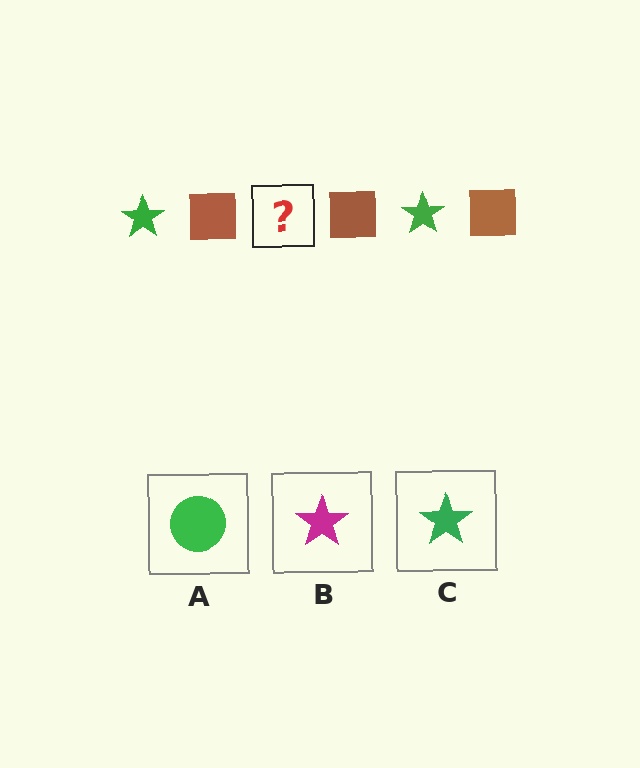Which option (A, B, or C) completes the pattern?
C.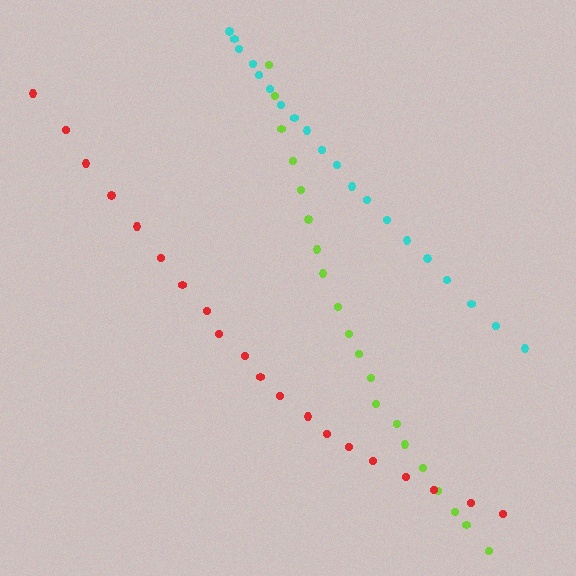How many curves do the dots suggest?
There are 3 distinct paths.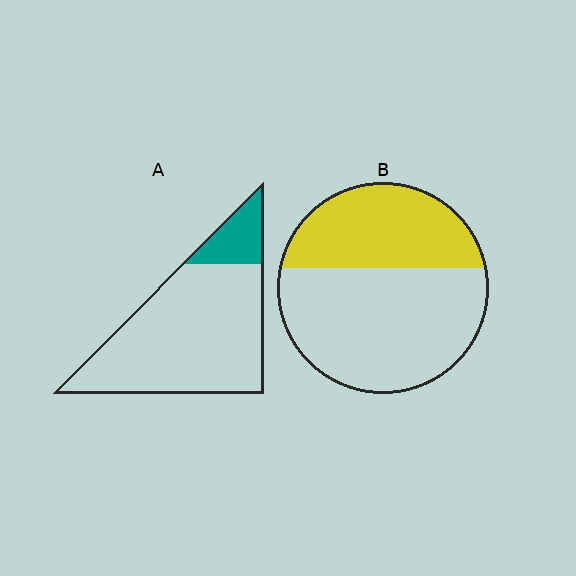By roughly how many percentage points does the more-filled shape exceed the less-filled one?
By roughly 25 percentage points (B over A).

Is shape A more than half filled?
No.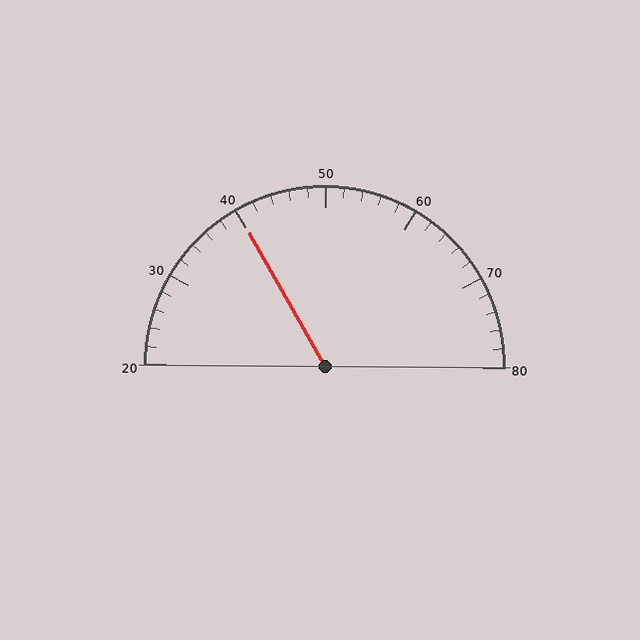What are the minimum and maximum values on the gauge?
The gauge ranges from 20 to 80.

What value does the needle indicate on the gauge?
The needle indicates approximately 40.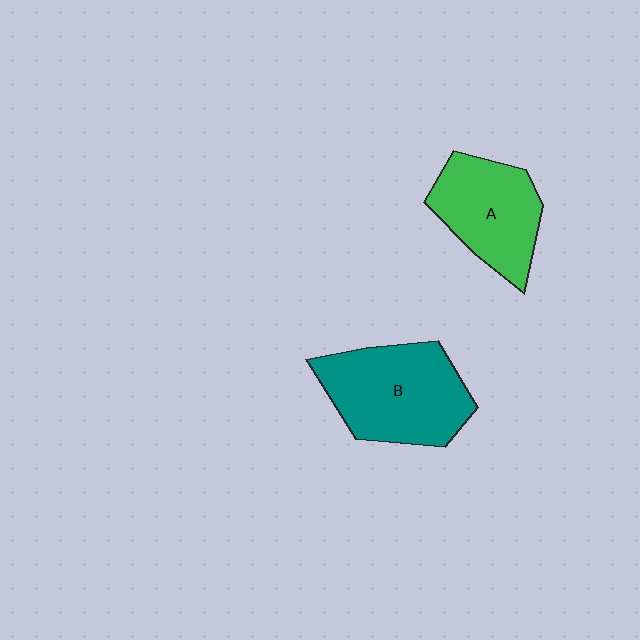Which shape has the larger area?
Shape B (teal).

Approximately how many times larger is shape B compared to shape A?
Approximately 1.3 times.